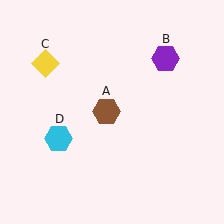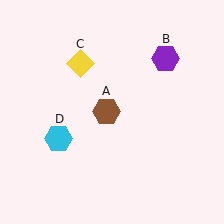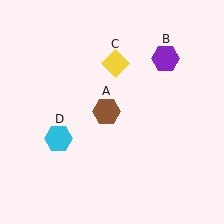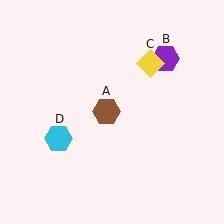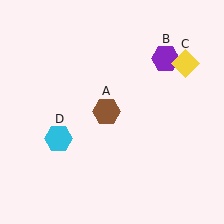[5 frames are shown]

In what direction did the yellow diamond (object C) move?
The yellow diamond (object C) moved right.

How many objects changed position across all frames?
1 object changed position: yellow diamond (object C).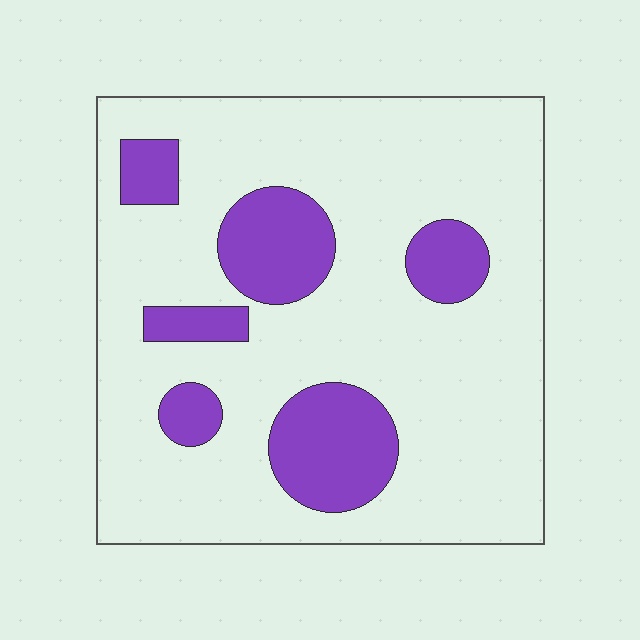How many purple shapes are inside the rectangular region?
6.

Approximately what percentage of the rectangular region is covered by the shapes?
Approximately 20%.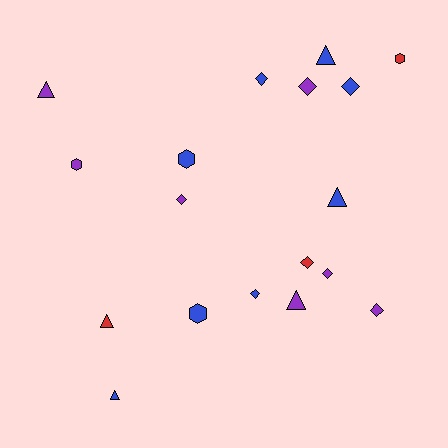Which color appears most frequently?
Blue, with 8 objects.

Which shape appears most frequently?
Diamond, with 8 objects.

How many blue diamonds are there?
There are 3 blue diamonds.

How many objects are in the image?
There are 18 objects.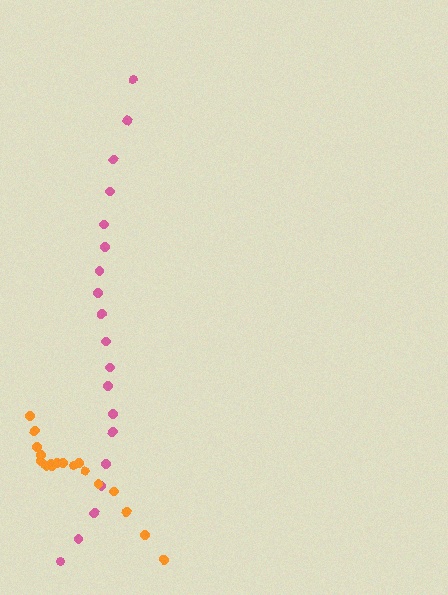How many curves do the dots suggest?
There are 2 distinct paths.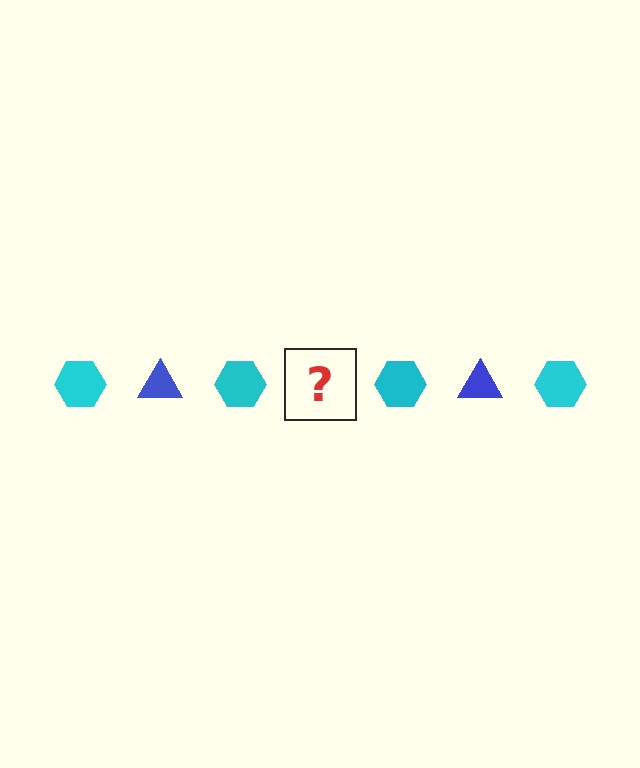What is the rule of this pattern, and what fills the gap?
The rule is that the pattern alternates between cyan hexagon and blue triangle. The gap should be filled with a blue triangle.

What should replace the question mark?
The question mark should be replaced with a blue triangle.